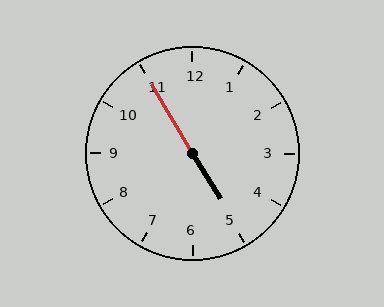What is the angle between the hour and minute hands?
Approximately 178 degrees.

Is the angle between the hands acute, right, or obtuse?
It is obtuse.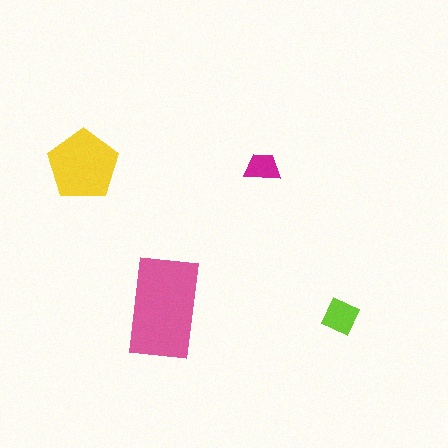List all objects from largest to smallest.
The pink rectangle, the yellow pentagon, the lime diamond, the magenta trapezoid.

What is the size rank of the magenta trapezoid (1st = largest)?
4th.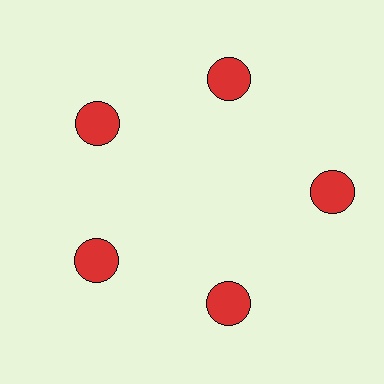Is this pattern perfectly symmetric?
No. The 5 red circles are arranged in a ring, but one element near the 3 o'clock position is pushed outward from the center, breaking the 5-fold rotational symmetry.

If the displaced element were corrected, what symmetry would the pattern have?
It would have 5-fold rotational symmetry — the pattern would map onto itself every 72 degrees.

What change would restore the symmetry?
The symmetry would be restored by moving it inward, back onto the ring so that all 5 circles sit at equal angles and equal distance from the center.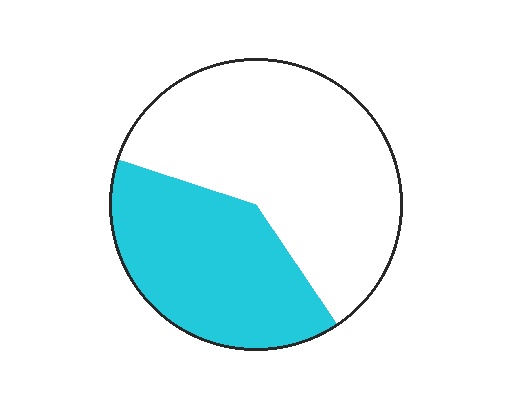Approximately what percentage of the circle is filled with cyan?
Approximately 40%.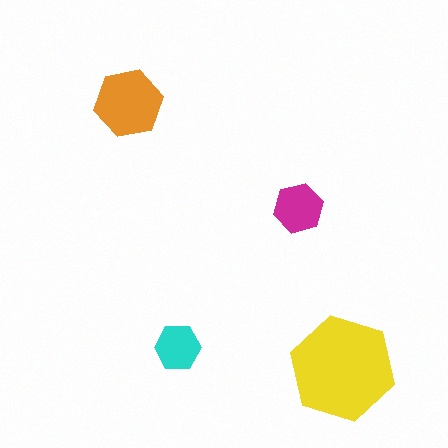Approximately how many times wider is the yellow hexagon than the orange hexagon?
About 1.5 times wider.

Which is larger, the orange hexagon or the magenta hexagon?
The orange one.